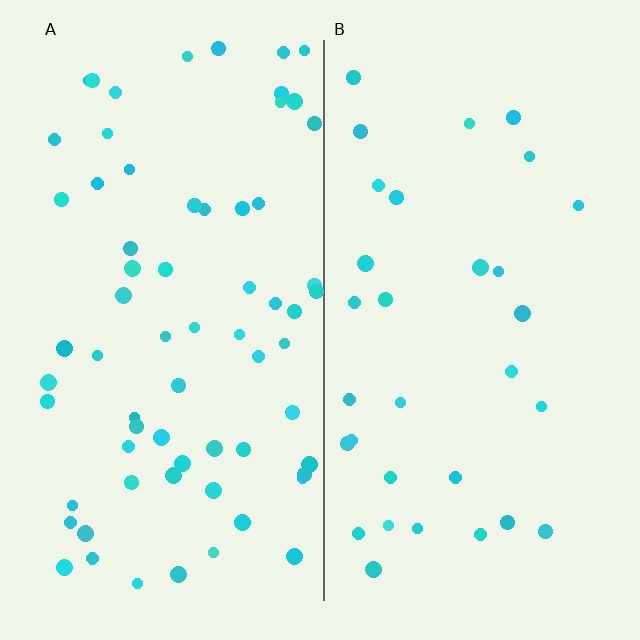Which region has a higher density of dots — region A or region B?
A (the left).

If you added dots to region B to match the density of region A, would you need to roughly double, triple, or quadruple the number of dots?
Approximately double.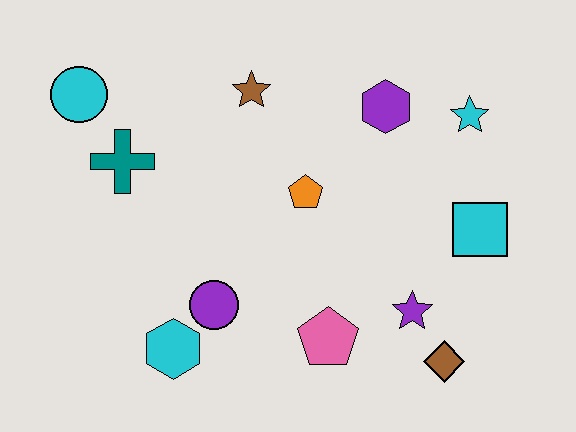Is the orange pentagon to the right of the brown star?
Yes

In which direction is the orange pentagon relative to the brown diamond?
The orange pentagon is above the brown diamond.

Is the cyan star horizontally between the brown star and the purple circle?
No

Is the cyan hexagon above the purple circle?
No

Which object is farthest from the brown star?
The brown diamond is farthest from the brown star.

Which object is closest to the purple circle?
The cyan hexagon is closest to the purple circle.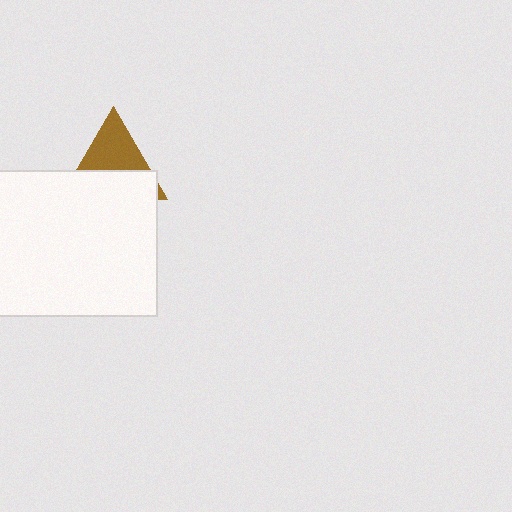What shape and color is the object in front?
The object in front is a white rectangle.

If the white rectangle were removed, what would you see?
You would see the complete brown triangle.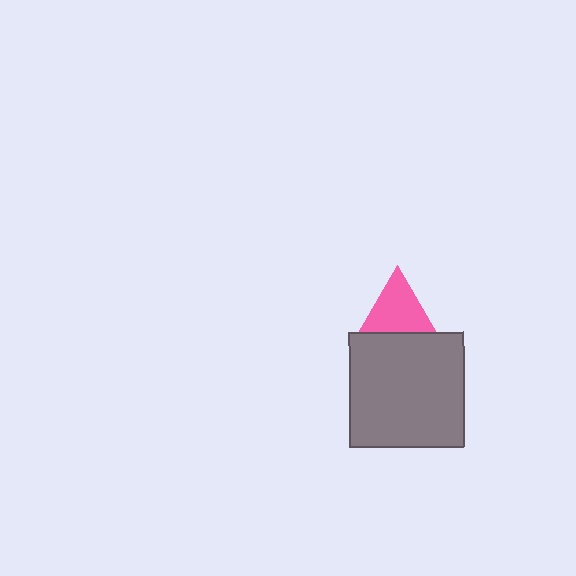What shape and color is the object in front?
The object in front is a gray square.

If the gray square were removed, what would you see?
You would see the complete pink triangle.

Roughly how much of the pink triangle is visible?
Most of it is visible (roughly 69%).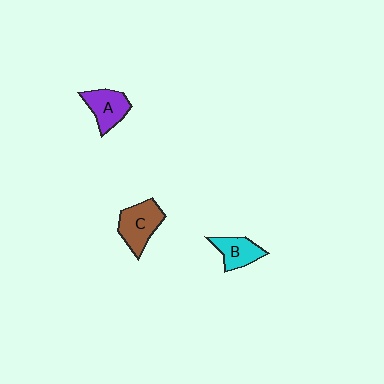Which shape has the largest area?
Shape C (brown).